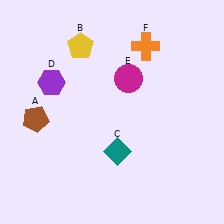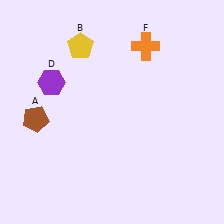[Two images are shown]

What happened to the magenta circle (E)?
The magenta circle (E) was removed in Image 2. It was in the top-right area of Image 1.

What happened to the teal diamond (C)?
The teal diamond (C) was removed in Image 2. It was in the bottom-right area of Image 1.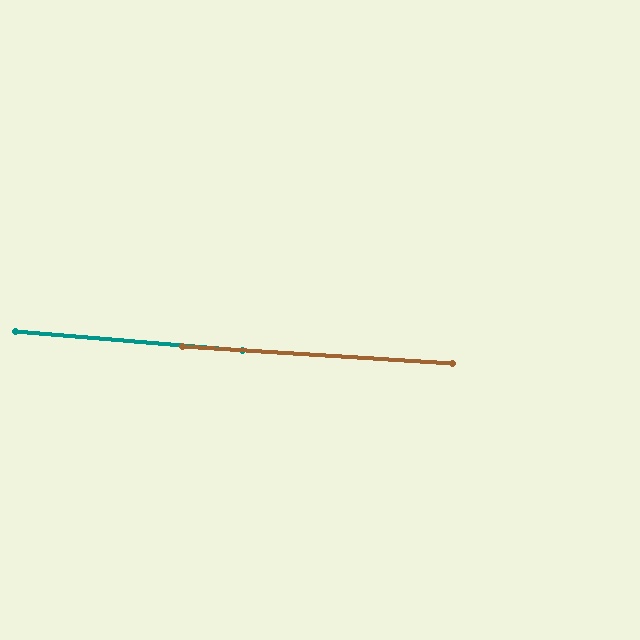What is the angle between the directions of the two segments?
Approximately 1 degree.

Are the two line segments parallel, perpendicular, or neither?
Parallel — their directions differ by only 1.2°.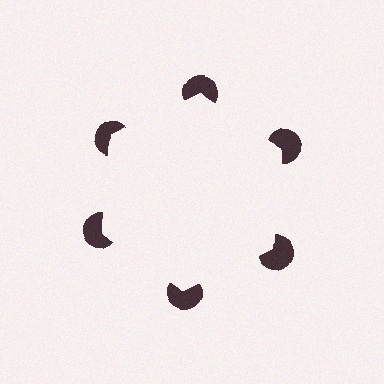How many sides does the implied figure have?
6 sides.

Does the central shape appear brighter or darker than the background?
It typically appears slightly brighter than the background, even though no actual brightness change is drawn.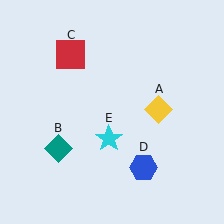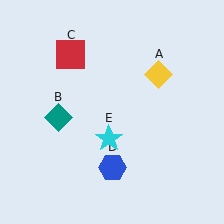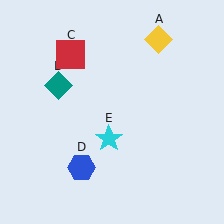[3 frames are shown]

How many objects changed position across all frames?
3 objects changed position: yellow diamond (object A), teal diamond (object B), blue hexagon (object D).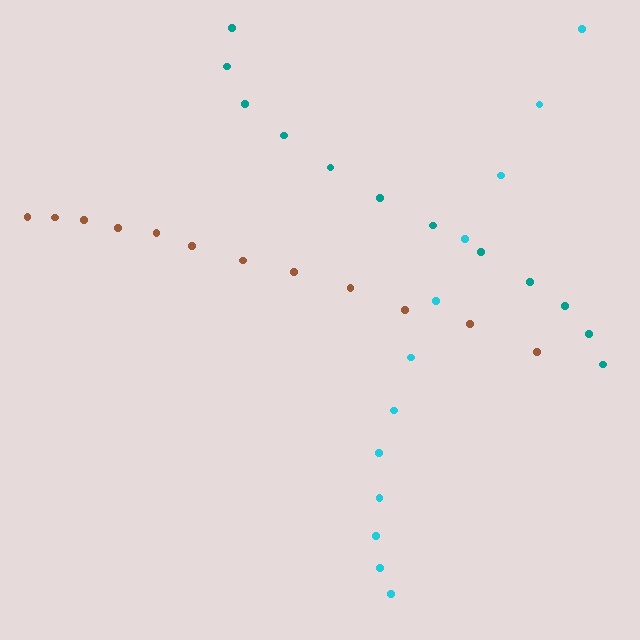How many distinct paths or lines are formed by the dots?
There are 3 distinct paths.